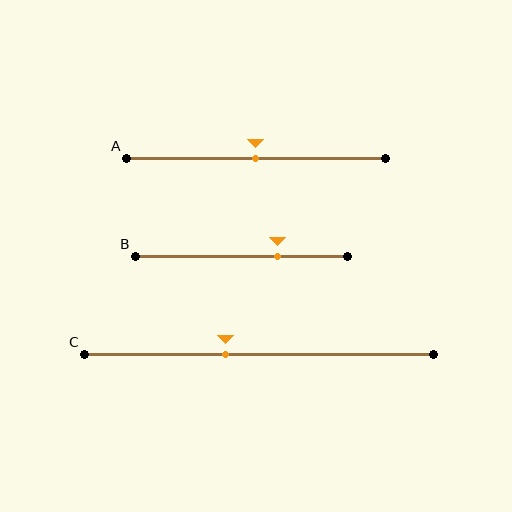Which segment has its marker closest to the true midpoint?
Segment A has its marker closest to the true midpoint.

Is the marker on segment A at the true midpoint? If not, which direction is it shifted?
Yes, the marker on segment A is at the true midpoint.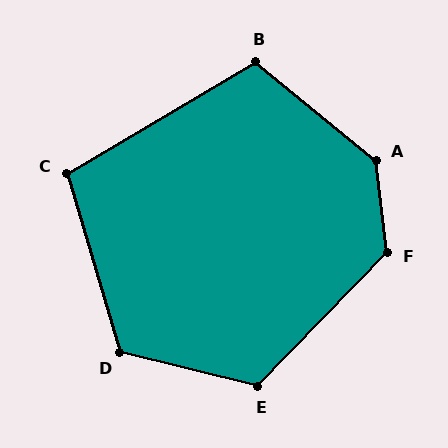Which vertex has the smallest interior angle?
C, at approximately 104 degrees.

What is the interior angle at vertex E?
Approximately 120 degrees (obtuse).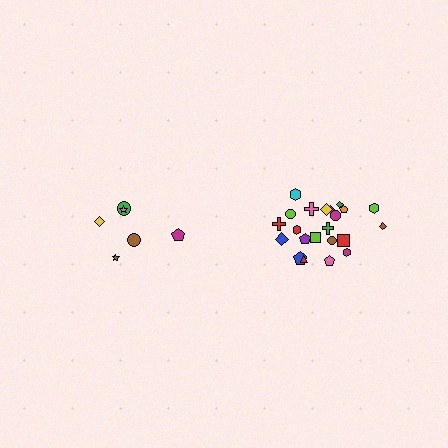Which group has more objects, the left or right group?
The right group.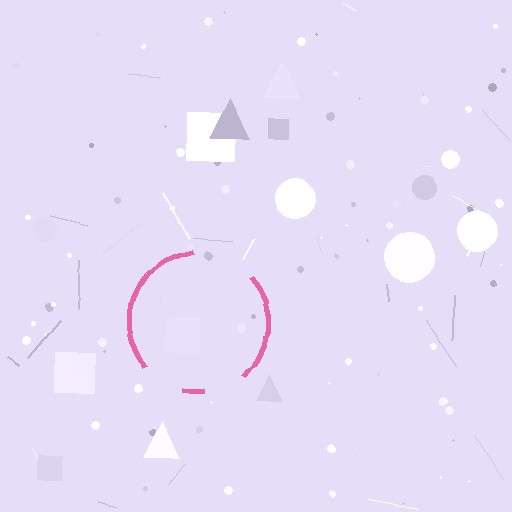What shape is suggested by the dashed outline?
The dashed outline suggests a circle.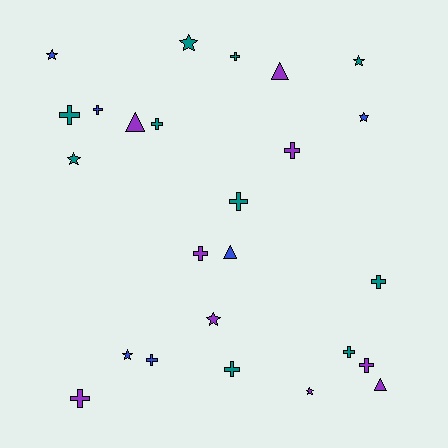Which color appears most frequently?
Teal, with 10 objects.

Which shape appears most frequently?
Cross, with 13 objects.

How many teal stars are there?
There are 3 teal stars.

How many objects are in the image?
There are 25 objects.